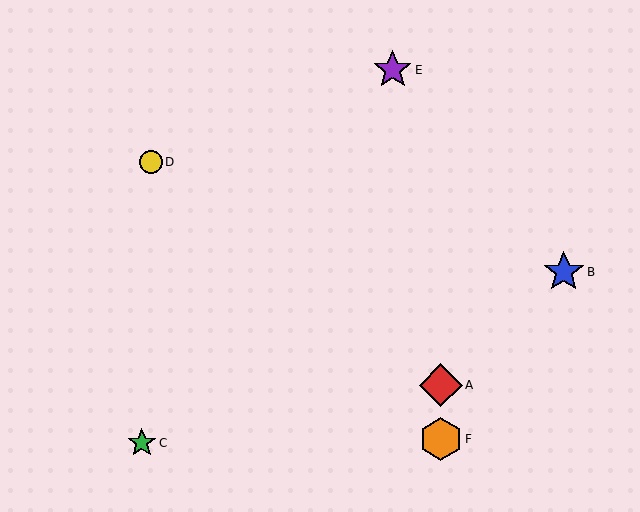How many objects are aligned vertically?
2 objects (A, F) are aligned vertically.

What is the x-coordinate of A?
Object A is at x≈441.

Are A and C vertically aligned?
No, A is at x≈441 and C is at x≈142.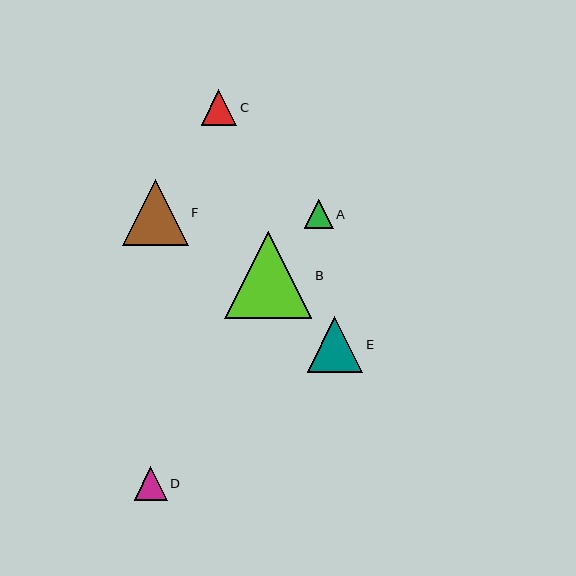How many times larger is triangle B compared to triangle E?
Triangle B is approximately 1.6 times the size of triangle E.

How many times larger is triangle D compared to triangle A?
Triangle D is approximately 1.2 times the size of triangle A.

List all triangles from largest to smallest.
From largest to smallest: B, F, E, C, D, A.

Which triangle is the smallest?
Triangle A is the smallest with a size of approximately 29 pixels.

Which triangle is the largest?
Triangle B is the largest with a size of approximately 87 pixels.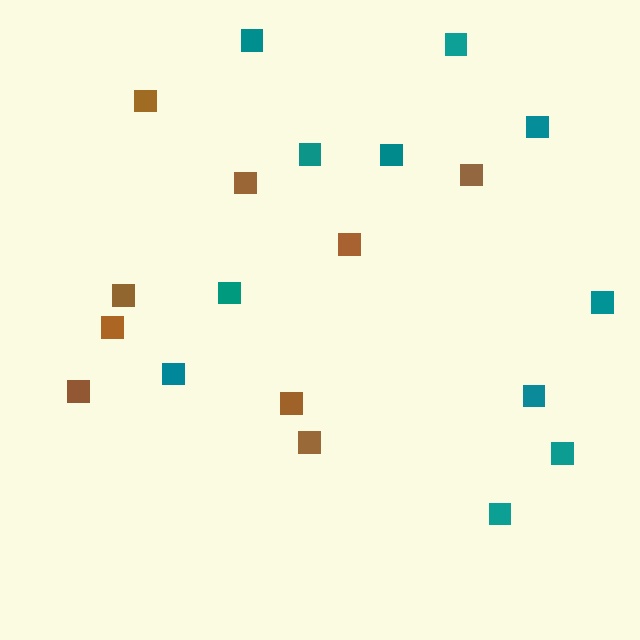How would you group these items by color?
There are 2 groups: one group of brown squares (9) and one group of teal squares (11).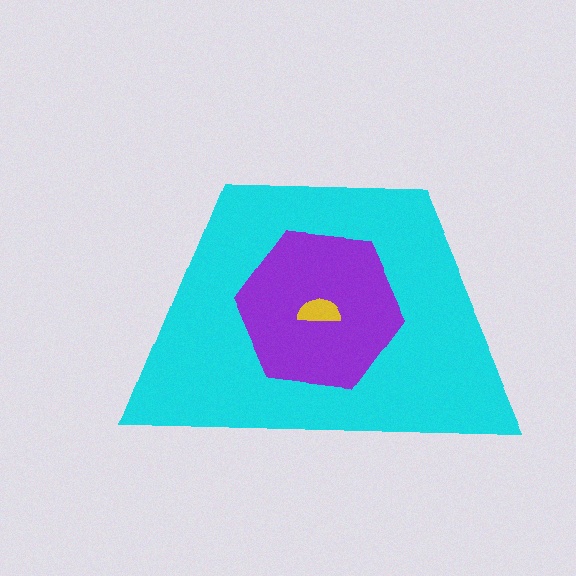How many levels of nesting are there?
3.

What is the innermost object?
The yellow semicircle.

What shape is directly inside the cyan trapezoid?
The purple hexagon.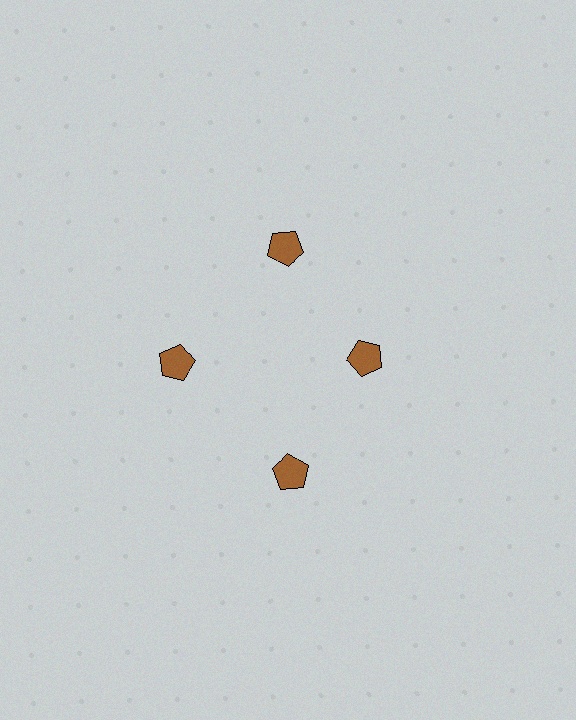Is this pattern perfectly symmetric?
No. The 4 brown pentagons are arranged in a ring, but one element near the 3 o'clock position is pulled inward toward the center, breaking the 4-fold rotational symmetry.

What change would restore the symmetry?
The symmetry would be restored by moving it outward, back onto the ring so that all 4 pentagons sit at equal angles and equal distance from the center.